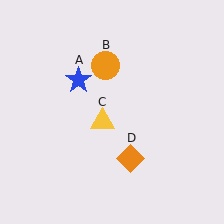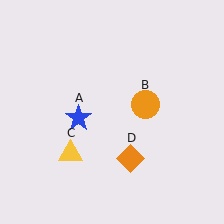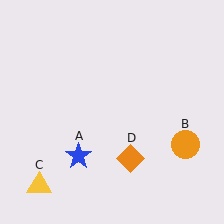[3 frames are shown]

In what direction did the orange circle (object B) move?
The orange circle (object B) moved down and to the right.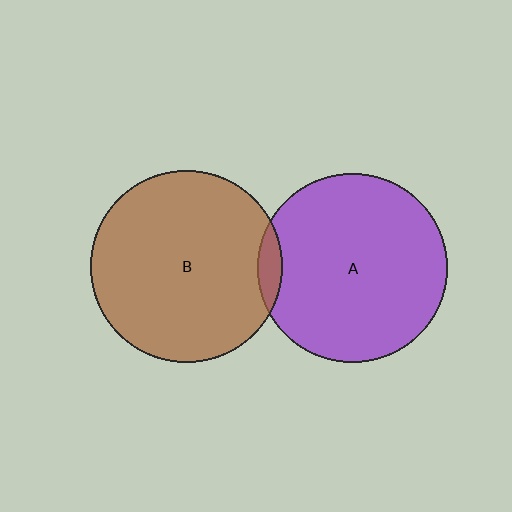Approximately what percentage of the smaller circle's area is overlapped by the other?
Approximately 5%.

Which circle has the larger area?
Circle B (brown).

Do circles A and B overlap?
Yes.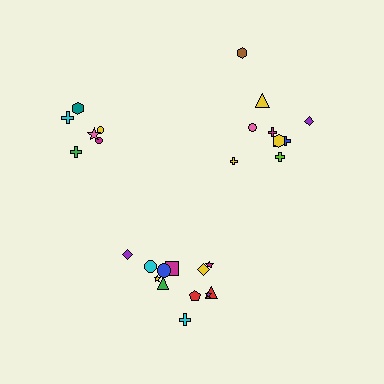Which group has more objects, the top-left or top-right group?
The top-right group.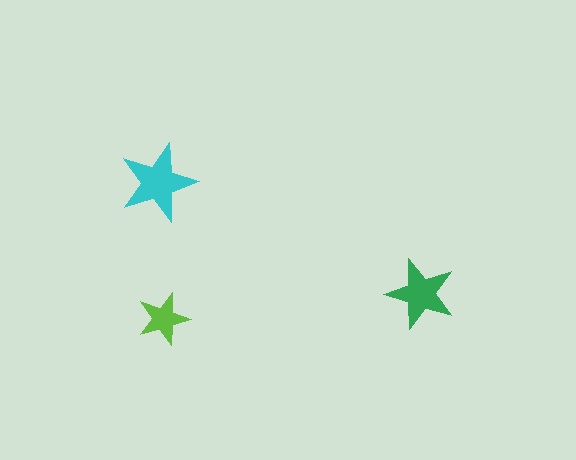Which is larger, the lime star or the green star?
The green one.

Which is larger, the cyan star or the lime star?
The cyan one.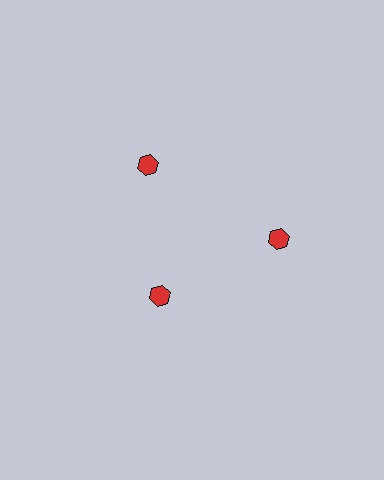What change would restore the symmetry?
The symmetry would be restored by moving it outward, back onto the ring so that all 3 hexagons sit at equal angles and equal distance from the center.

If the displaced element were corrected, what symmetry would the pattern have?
It would have 3-fold rotational symmetry — the pattern would map onto itself every 120 degrees.